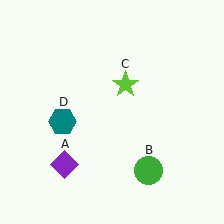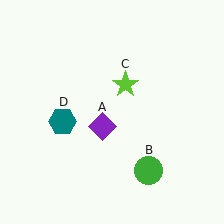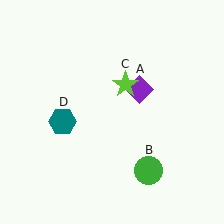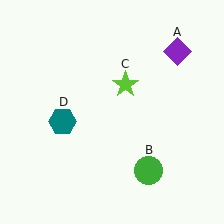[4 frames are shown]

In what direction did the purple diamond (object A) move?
The purple diamond (object A) moved up and to the right.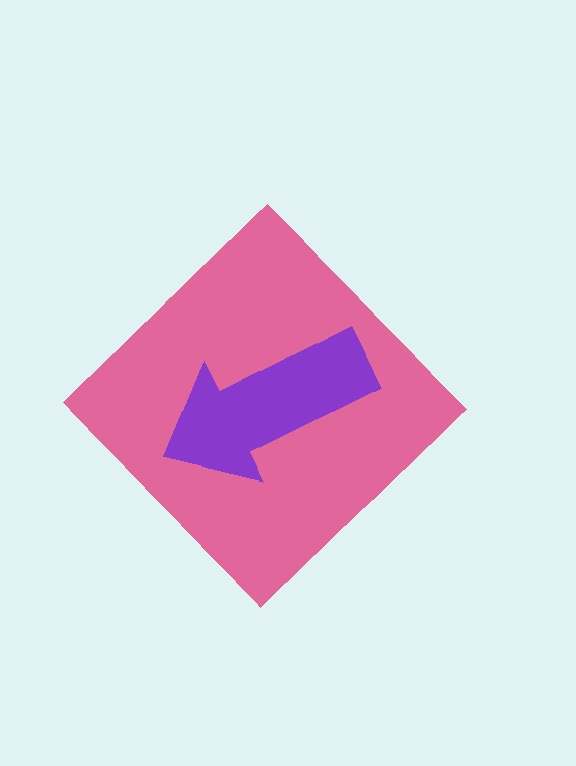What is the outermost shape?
The pink diamond.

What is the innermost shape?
The purple arrow.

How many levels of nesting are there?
2.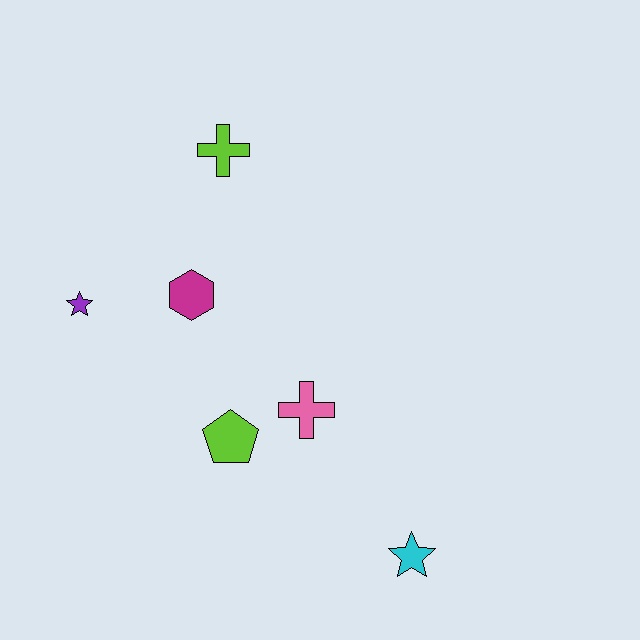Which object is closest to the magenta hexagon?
The purple star is closest to the magenta hexagon.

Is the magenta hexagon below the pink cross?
No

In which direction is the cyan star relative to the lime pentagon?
The cyan star is to the right of the lime pentagon.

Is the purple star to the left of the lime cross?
Yes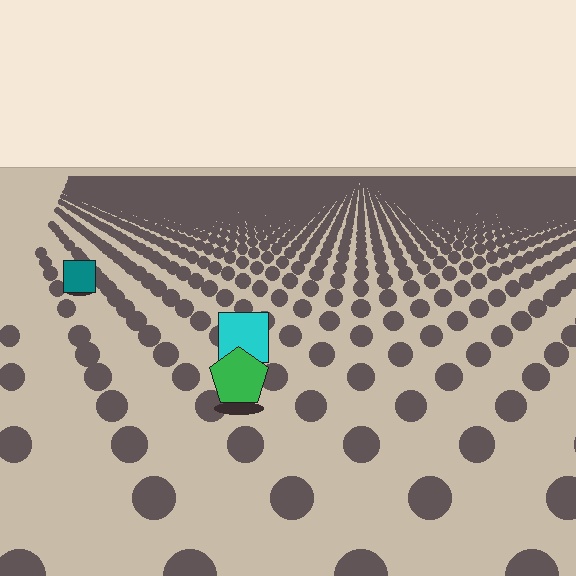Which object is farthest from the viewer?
The teal square is farthest from the viewer. It appears smaller and the ground texture around it is denser.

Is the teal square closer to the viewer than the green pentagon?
No. The green pentagon is closer — you can tell from the texture gradient: the ground texture is coarser near it.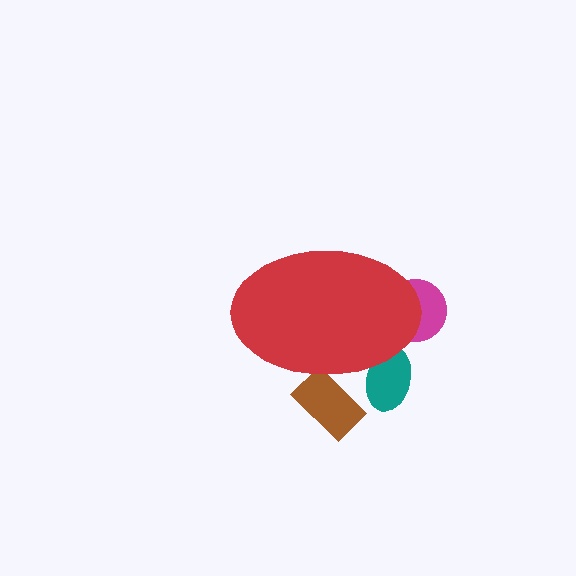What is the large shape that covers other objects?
A red ellipse.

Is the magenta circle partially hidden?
Yes, the magenta circle is partially hidden behind the red ellipse.